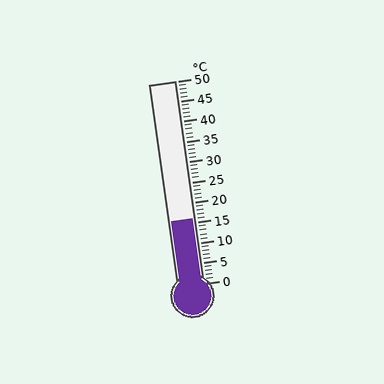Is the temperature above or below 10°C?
The temperature is above 10°C.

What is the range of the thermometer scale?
The thermometer scale ranges from 0°C to 50°C.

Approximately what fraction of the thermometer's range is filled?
The thermometer is filled to approximately 30% of its range.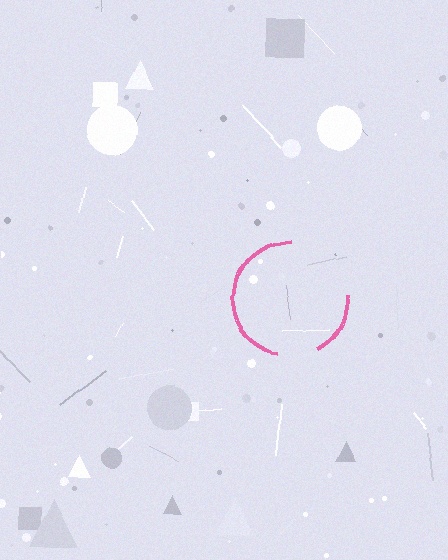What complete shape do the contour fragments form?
The contour fragments form a circle.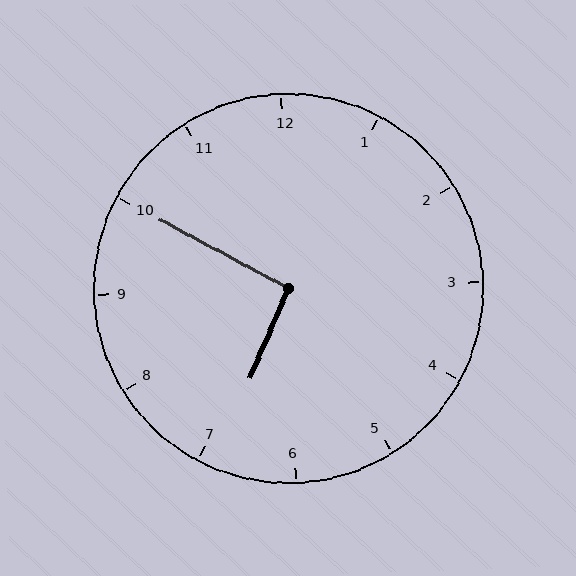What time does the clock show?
6:50.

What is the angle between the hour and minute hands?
Approximately 95 degrees.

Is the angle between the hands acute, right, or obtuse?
It is right.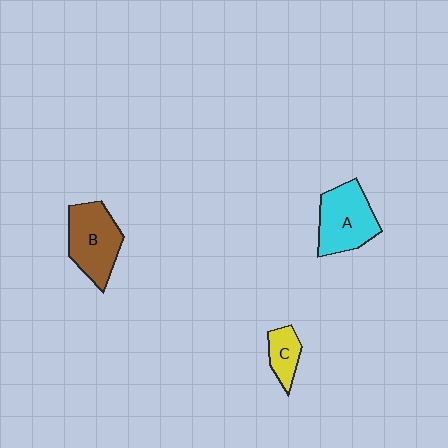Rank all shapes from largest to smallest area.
From largest to smallest: B (brown), A (cyan), C (yellow).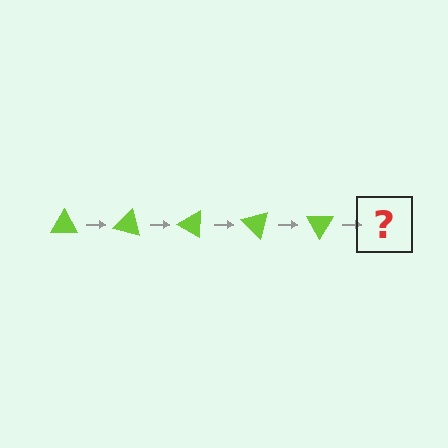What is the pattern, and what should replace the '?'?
The pattern is that the triangle rotates 15 degrees each step. The '?' should be a lime triangle rotated 75 degrees.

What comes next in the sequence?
The next element should be a lime triangle rotated 75 degrees.